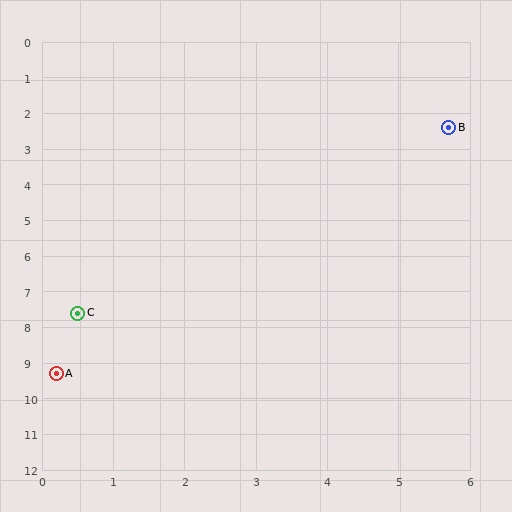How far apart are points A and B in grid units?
Points A and B are about 8.8 grid units apart.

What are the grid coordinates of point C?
Point C is at approximately (0.5, 7.6).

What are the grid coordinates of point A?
Point A is at approximately (0.2, 9.3).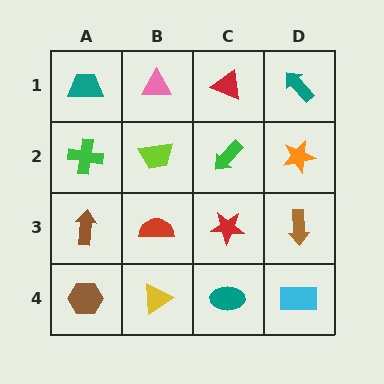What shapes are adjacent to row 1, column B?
A lime trapezoid (row 2, column B), a teal trapezoid (row 1, column A), a red triangle (row 1, column C).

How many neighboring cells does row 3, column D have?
3.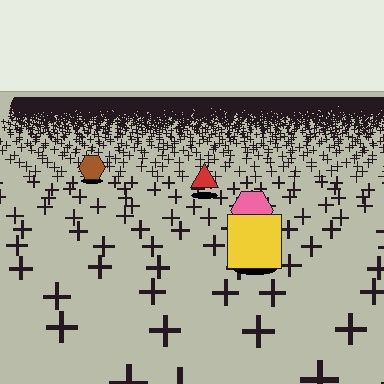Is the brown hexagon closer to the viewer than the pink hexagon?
No. The pink hexagon is closer — you can tell from the texture gradient: the ground texture is coarser near it.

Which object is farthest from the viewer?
The brown hexagon is farthest from the viewer. It appears smaller and the ground texture around it is denser.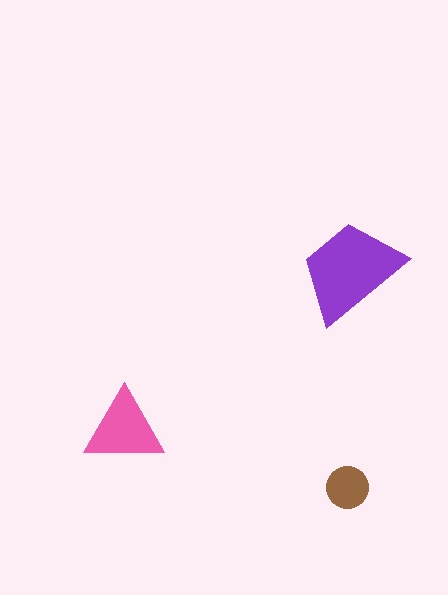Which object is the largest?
The purple trapezoid.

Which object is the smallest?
The brown circle.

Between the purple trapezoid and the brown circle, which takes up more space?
The purple trapezoid.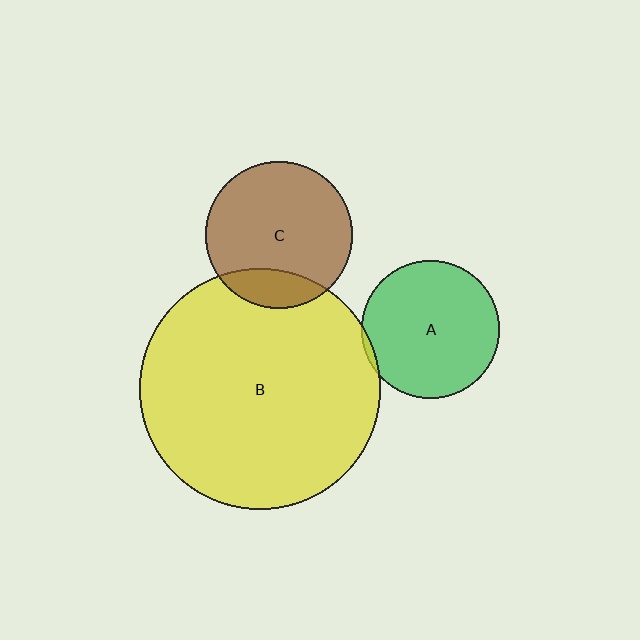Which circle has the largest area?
Circle B (yellow).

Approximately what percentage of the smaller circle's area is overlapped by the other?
Approximately 15%.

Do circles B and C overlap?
Yes.